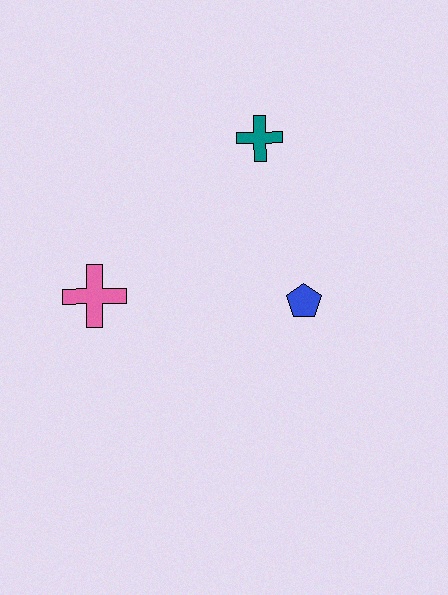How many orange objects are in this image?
There are no orange objects.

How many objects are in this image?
There are 3 objects.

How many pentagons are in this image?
There is 1 pentagon.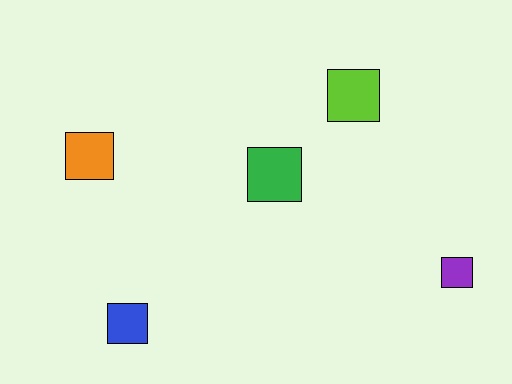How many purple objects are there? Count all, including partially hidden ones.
There is 1 purple object.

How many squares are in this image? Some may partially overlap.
There are 5 squares.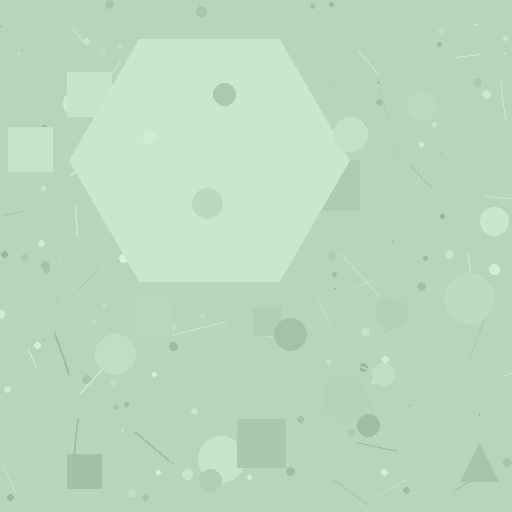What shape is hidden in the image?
A hexagon is hidden in the image.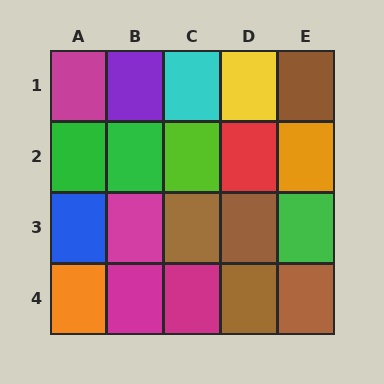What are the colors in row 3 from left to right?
Blue, magenta, brown, brown, green.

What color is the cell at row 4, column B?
Magenta.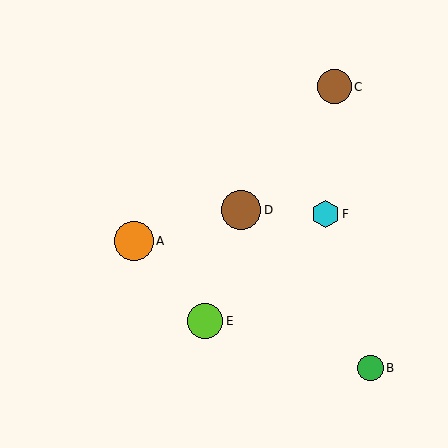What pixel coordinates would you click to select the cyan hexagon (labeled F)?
Click at (325, 214) to select the cyan hexagon F.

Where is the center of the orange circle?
The center of the orange circle is at (134, 241).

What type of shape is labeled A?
Shape A is an orange circle.